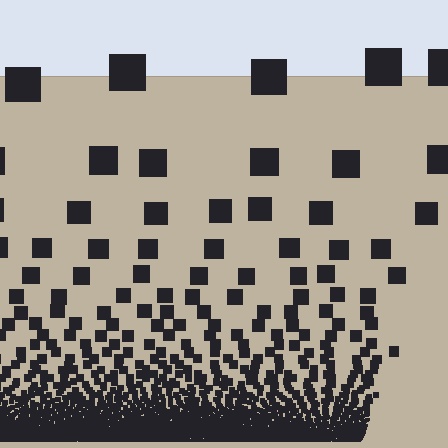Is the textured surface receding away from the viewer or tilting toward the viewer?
The surface appears to tilt toward the viewer. Texture elements get larger and sparser toward the top.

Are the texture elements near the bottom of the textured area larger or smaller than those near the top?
Smaller. The gradient is inverted — elements near the bottom are smaller and denser.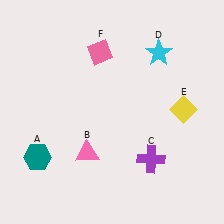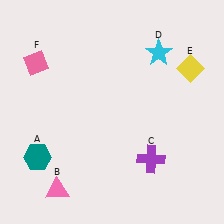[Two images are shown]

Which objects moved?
The objects that moved are: the pink triangle (B), the yellow diamond (E), the pink diamond (F).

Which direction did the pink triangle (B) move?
The pink triangle (B) moved down.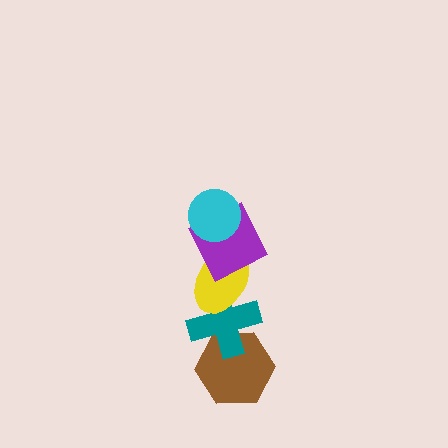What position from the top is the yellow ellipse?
The yellow ellipse is 3rd from the top.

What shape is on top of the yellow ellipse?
The purple square is on top of the yellow ellipse.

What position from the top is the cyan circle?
The cyan circle is 1st from the top.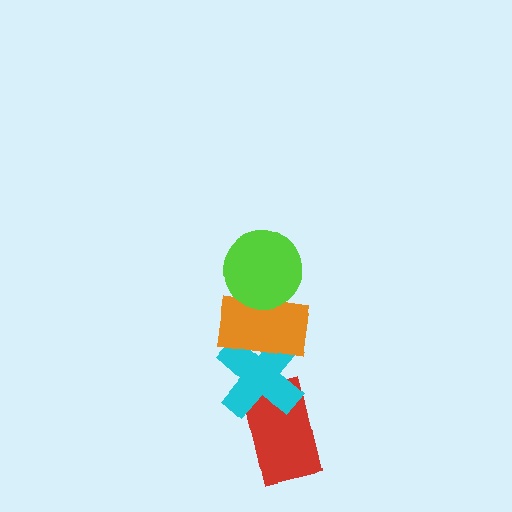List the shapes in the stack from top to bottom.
From top to bottom: the lime circle, the orange rectangle, the cyan cross, the red rectangle.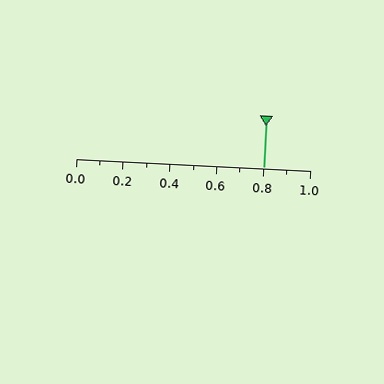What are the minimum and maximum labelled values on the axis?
The axis runs from 0.0 to 1.0.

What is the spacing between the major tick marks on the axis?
The major ticks are spaced 0.2 apart.